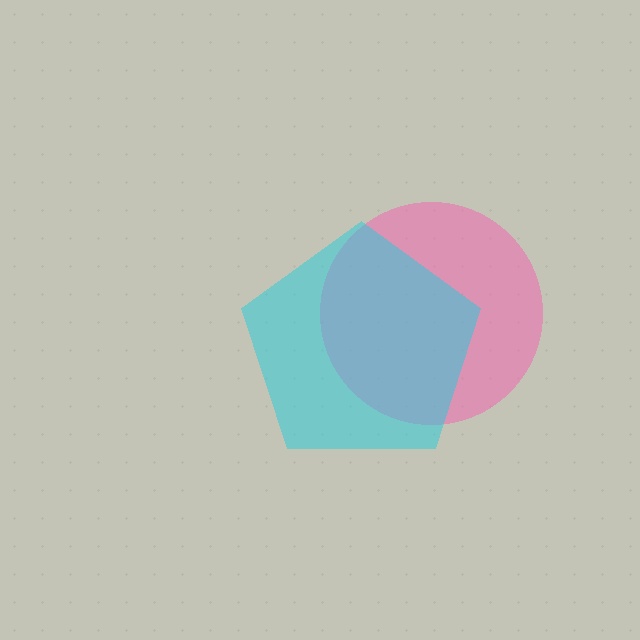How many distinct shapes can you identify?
There are 2 distinct shapes: a pink circle, a cyan pentagon.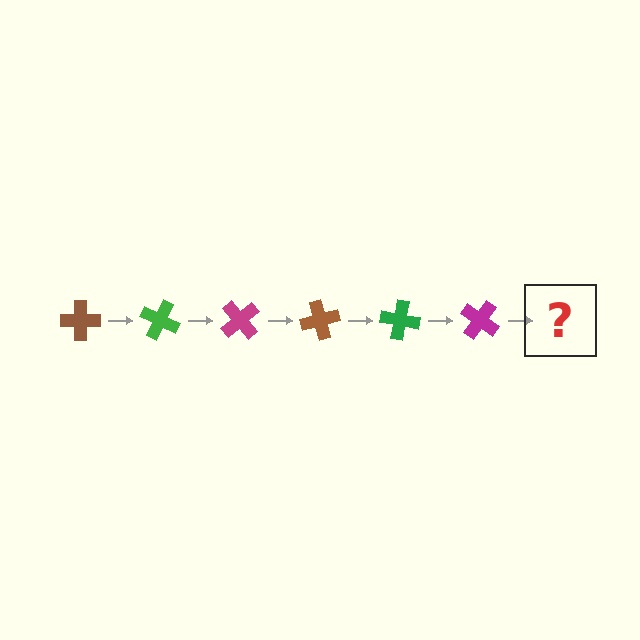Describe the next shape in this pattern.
It should be a brown cross, rotated 150 degrees from the start.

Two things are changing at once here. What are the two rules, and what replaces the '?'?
The two rules are that it rotates 25 degrees each step and the color cycles through brown, green, and magenta. The '?' should be a brown cross, rotated 150 degrees from the start.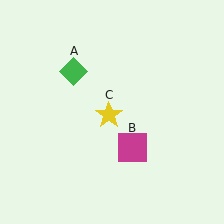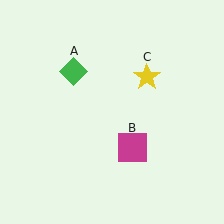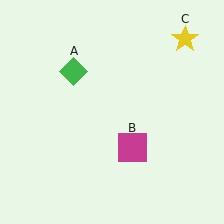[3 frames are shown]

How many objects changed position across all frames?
1 object changed position: yellow star (object C).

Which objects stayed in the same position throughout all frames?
Green diamond (object A) and magenta square (object B) remained stationary.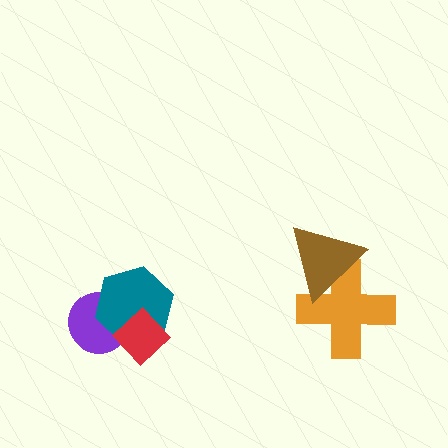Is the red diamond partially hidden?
No, no other shape covers it.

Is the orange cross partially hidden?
Yes, it is partially covered by another shape.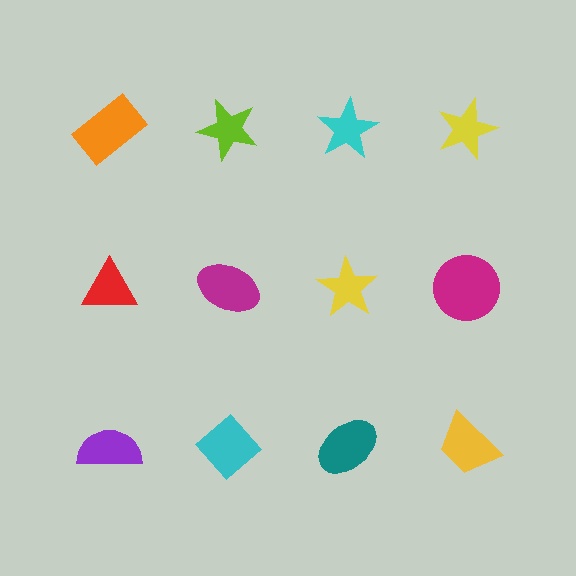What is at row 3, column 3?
A teal ellipse.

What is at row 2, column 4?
A magenta circle.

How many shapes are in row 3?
4 shapes.